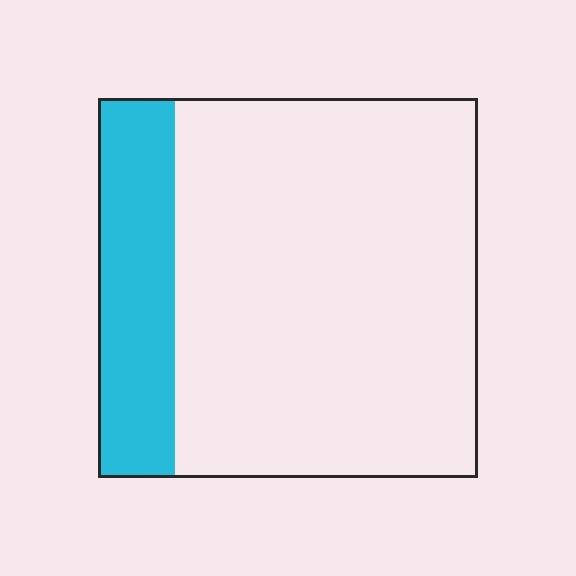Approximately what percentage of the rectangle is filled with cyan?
Approximately 20%.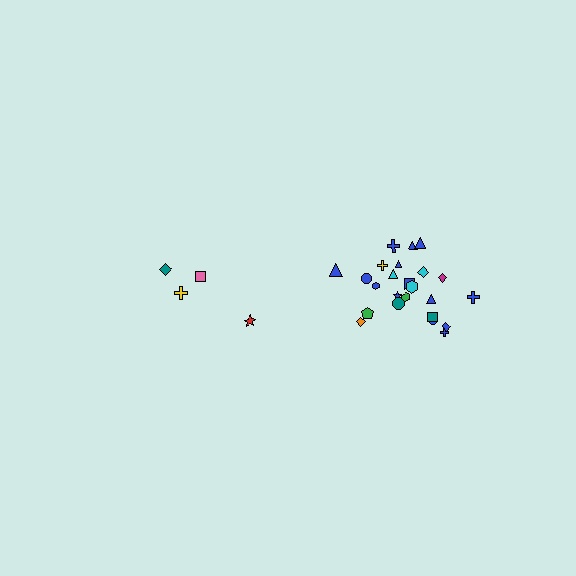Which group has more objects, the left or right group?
The right group.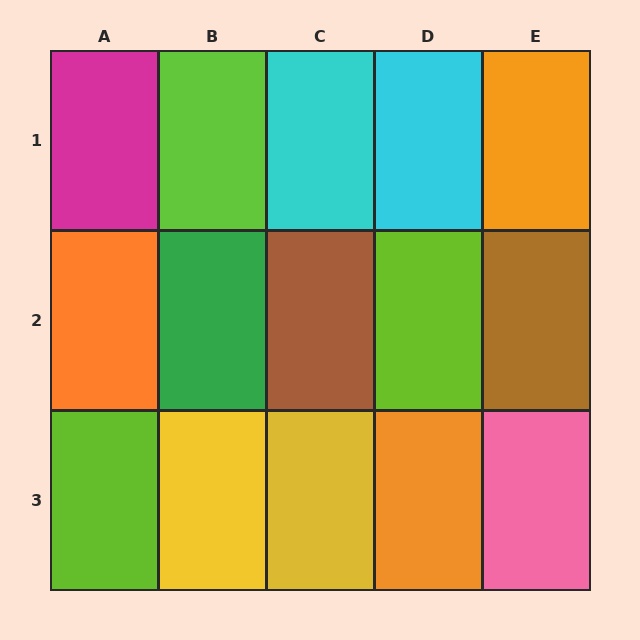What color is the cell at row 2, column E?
Brown.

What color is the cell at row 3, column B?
Yellow.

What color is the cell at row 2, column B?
Green.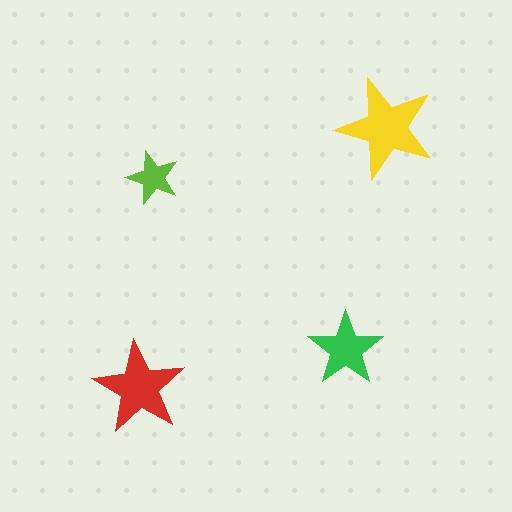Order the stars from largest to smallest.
the yellow one, the red one, the green one, the lime one.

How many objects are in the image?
There are 4 objects in the image.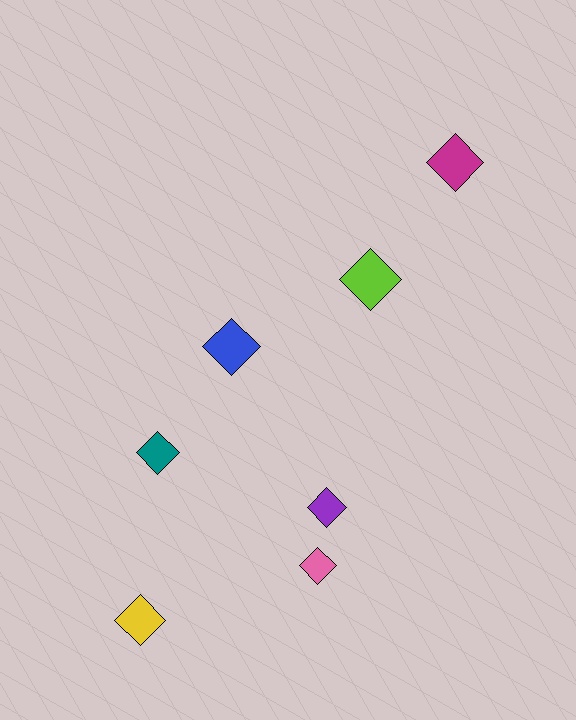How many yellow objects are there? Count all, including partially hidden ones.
There is 1 yellow object.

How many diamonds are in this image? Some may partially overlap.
There are 7 diamonds.